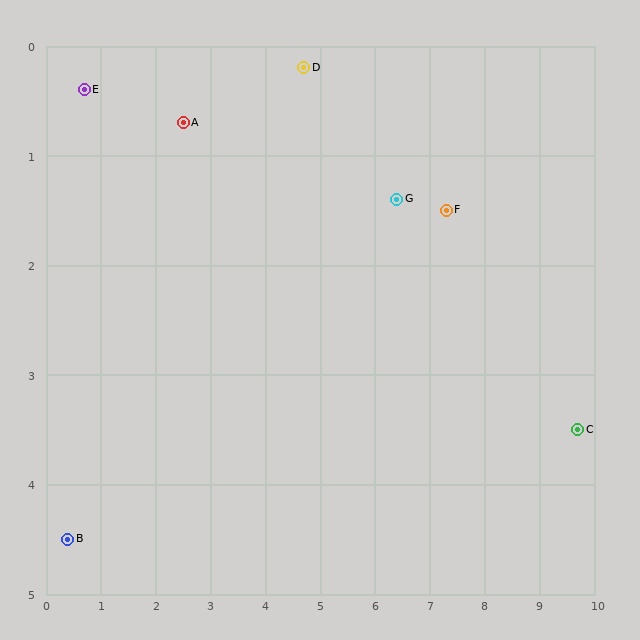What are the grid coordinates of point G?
Point G is at approximately (6.4, 1.4).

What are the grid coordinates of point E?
Point E is at approximately (0.7, 0.4).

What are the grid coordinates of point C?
Point C is at approximately (9.7, 3.5).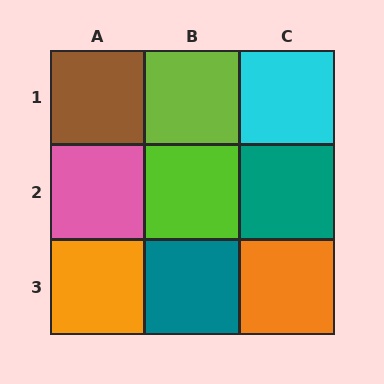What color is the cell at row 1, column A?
Brown.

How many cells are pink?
1 cell is pink.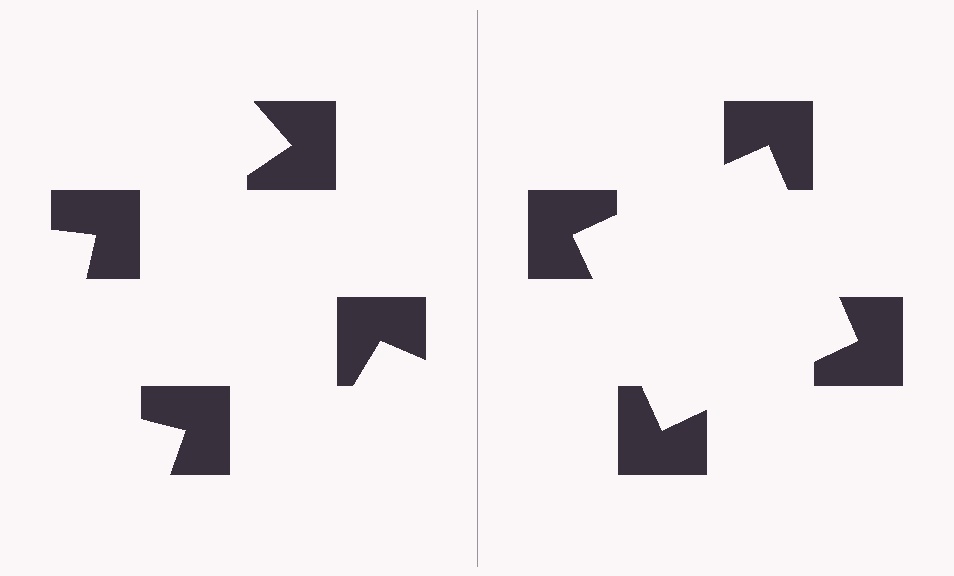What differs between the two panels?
The notched squares are positioned identically on both sides; only the wedge orientations differ. On the right they align to a square; on the left they are misaligned.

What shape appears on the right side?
An illusory square.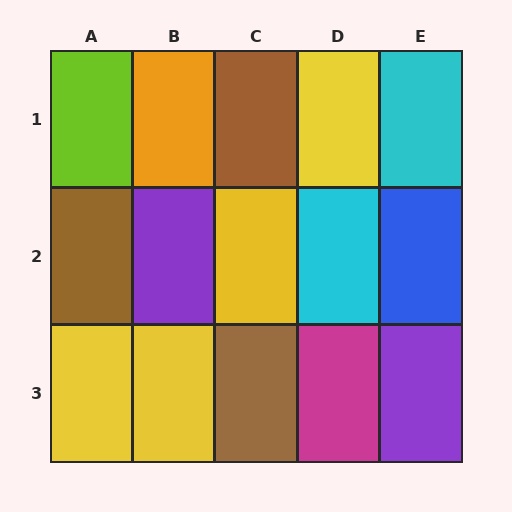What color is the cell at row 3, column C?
Brown.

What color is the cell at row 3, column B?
Yellow.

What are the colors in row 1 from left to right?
Lime, orange, brown, yellow, cyan.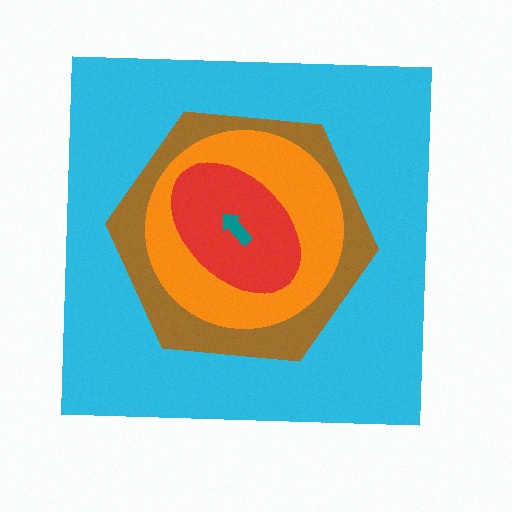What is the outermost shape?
The cyan square.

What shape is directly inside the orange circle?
The red ellipse.